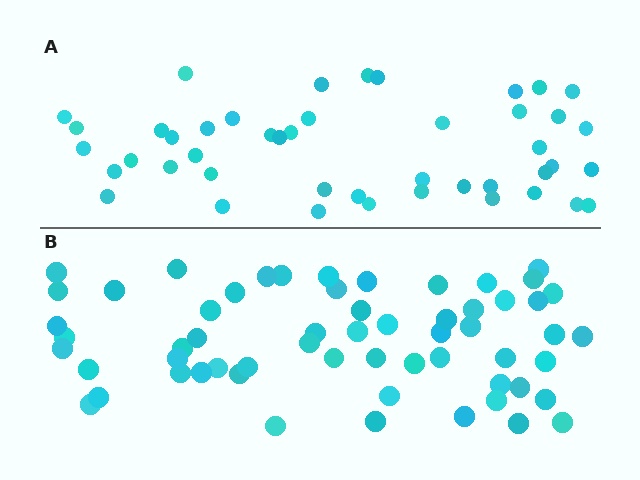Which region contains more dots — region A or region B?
Region B (the bottom region) has more dots.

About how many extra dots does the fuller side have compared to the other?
Region B has approximately 15 more dots than region A.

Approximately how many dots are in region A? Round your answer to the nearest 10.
About 40 dots. (The exact count is 45, which rounds to 40.)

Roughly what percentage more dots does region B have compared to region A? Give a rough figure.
About 30% more.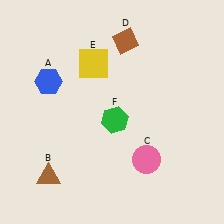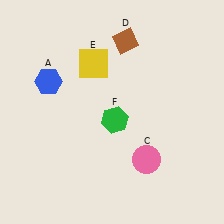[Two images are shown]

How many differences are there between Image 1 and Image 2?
There is 1 difference between the two images.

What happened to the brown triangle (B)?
The brown triangle (B) was removed in Image 2. It was in the bottom-left area of Image 1.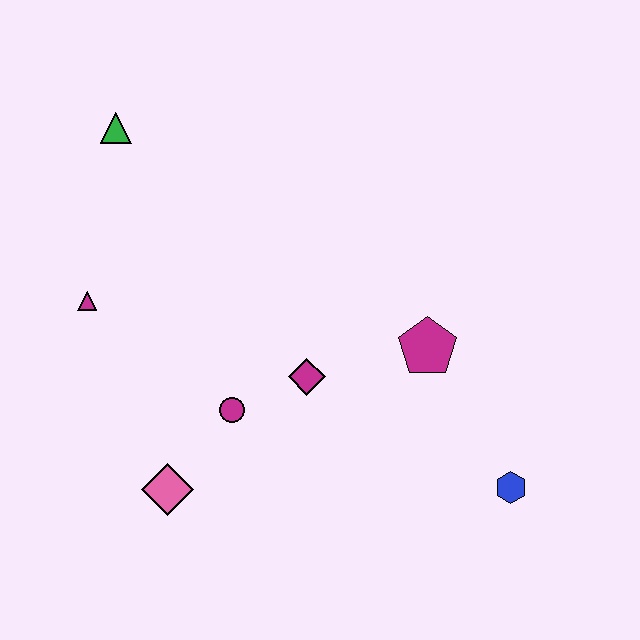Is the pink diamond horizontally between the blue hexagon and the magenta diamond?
No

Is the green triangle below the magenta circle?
No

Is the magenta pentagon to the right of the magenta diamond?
Yes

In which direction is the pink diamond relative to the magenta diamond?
The pink diamond is to the left of the magenta diamond.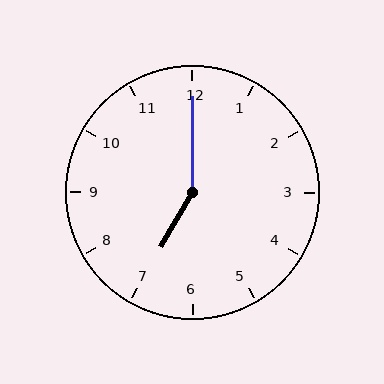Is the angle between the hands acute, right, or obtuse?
It is obtuse.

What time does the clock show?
7:00.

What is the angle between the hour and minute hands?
Approximately 150 degrees.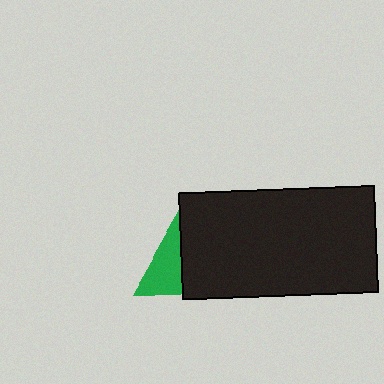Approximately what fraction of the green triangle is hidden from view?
Roughly 59% of the green triangle is hidden behind the black rectangle.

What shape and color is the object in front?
The object in front is a black rectangle.